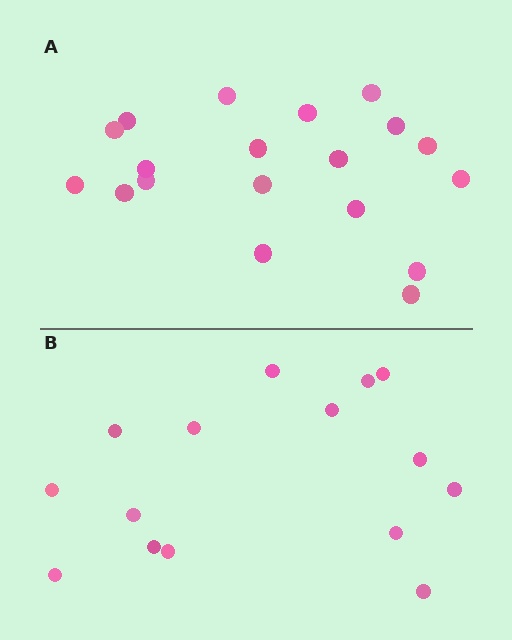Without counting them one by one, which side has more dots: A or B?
Region A (the top region) has more dots.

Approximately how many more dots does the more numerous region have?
Region A has about 4 more dots than region B.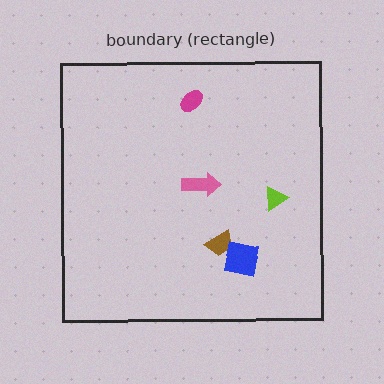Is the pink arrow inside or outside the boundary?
Inside.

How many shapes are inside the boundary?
5 inside, 0 outside.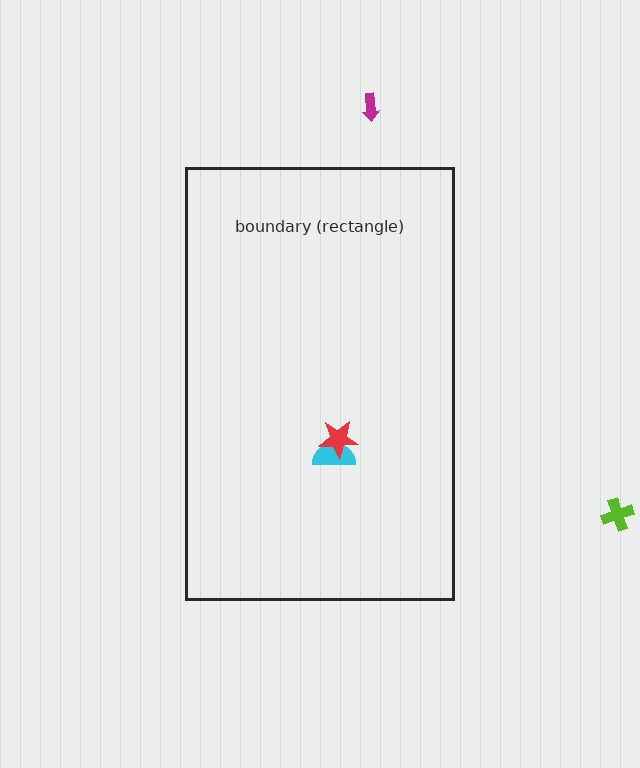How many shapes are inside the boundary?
2 inside, 2 outside.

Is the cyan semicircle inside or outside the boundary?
Inside.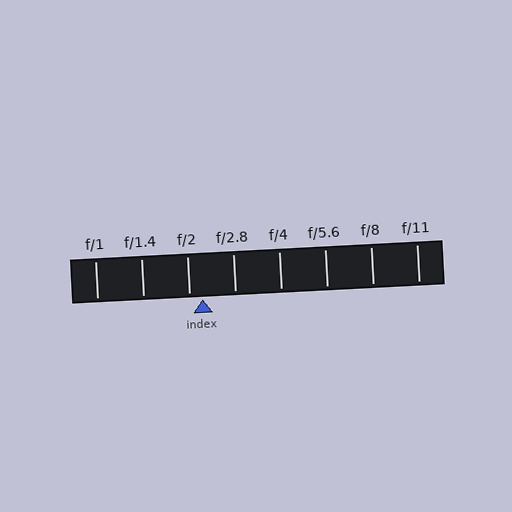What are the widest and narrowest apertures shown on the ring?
The widest aperture shown is f/1 and the narrowest is f/11.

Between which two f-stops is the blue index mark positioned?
The index mark is between f/2 and f/2.8.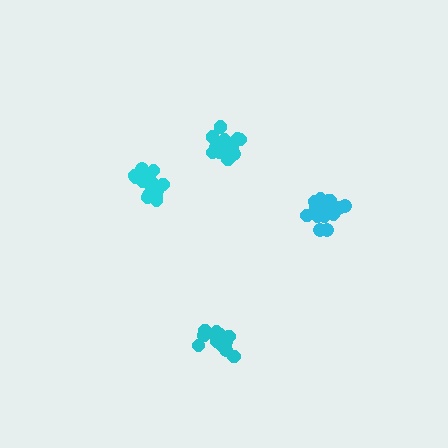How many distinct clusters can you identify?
There are 4 distinct clusters.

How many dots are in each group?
Group 1: 17 dots, Group 2: 16 dots, Group 3: 16 dots, Group 4: 19 dots (68 total).